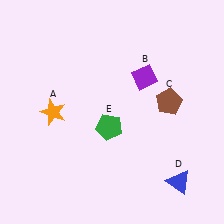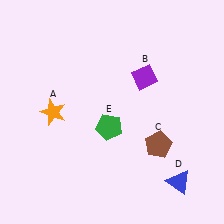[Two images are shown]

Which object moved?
The brown pentagon (C) moved down.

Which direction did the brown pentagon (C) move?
The brown pentagon (C) moved down.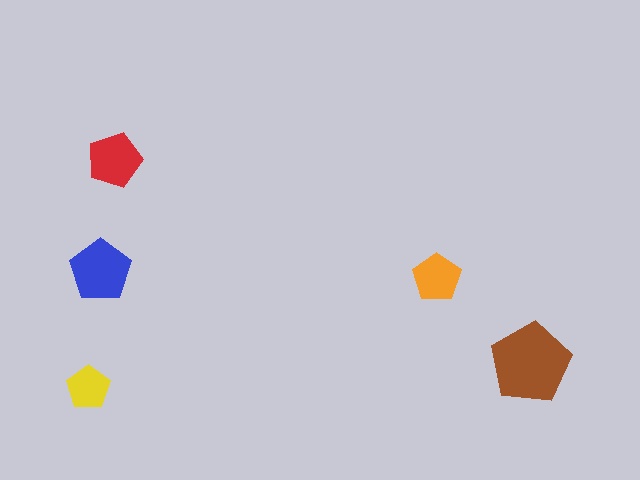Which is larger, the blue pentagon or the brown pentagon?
The brown one.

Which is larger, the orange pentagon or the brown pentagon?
The brown one.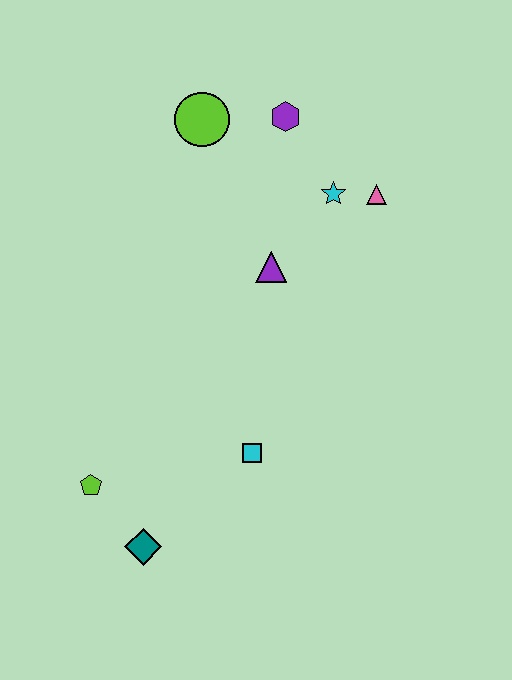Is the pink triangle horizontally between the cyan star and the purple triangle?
No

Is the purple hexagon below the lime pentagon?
No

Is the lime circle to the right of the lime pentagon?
Yes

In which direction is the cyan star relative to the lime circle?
The cyan star is to the right of the lime circle.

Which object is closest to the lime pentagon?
The teal diamond is closest to the lime pentagon.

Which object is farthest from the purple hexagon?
The teal diamond is farthest from the purple hexagon.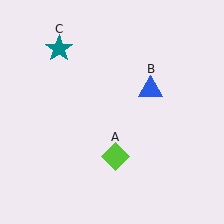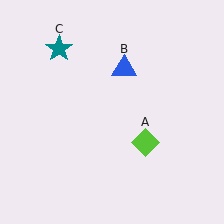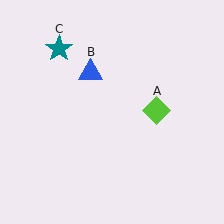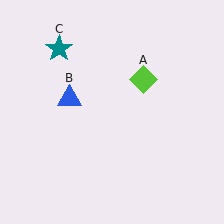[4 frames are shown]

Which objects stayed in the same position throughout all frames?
Teal star (object C) remained stationary.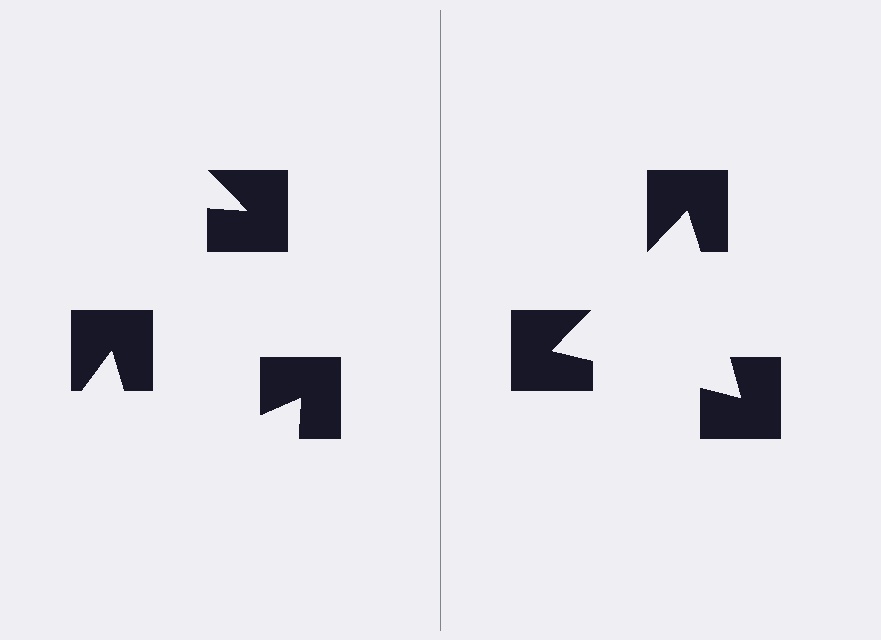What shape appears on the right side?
An illusory triangle.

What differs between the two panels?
The notched squares are positioned identically on both sides; only the wedge orientations differ. On the right they align to a triangle; on the left they are misaligned.